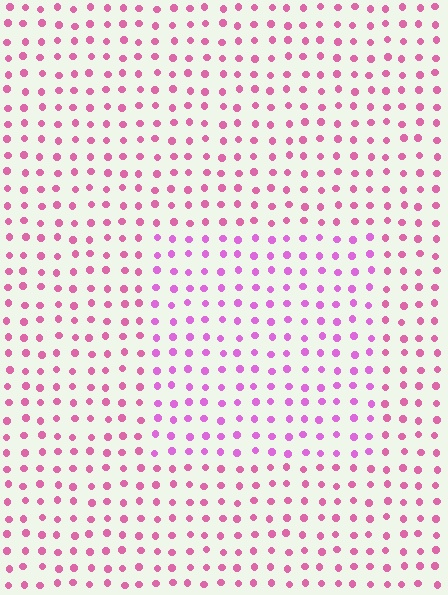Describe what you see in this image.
The image is filled with small pink elements in a uniform arrangement. A rectangle-shaped region is visible where the elements are tinted to a slightly different hue, forming a subtle color boundary.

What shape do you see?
I see a rectangle.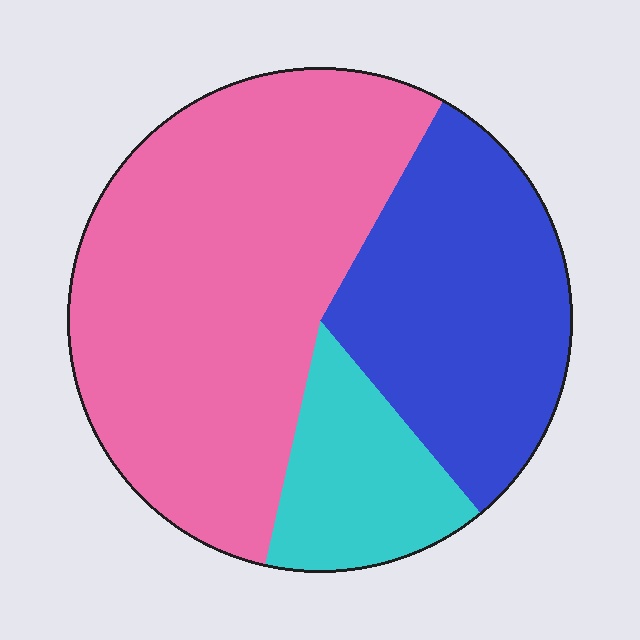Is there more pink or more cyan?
Pink.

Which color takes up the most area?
Pink, at roughly 55%.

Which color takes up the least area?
Cyan, at roughly 15%.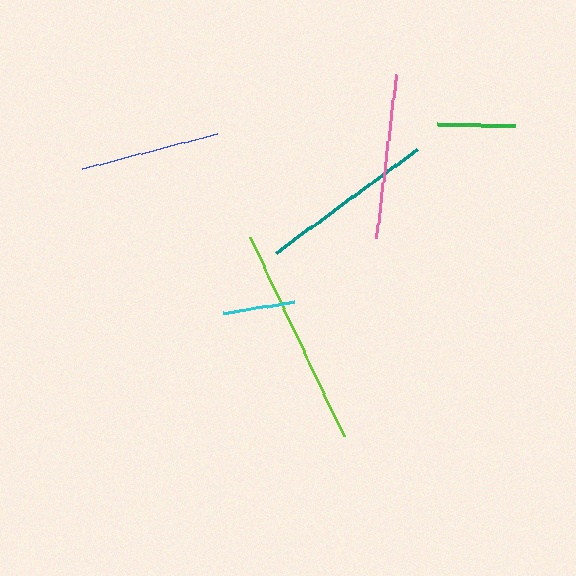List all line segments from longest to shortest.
From longest to shortest: lime, teal, pink, blue, green, cyan.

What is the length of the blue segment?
The blue segment is approximately 140 pixels long.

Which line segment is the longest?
The lime line is the longest at approximately 221 pixels.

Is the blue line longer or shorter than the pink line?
The pink line is longer than the blue line.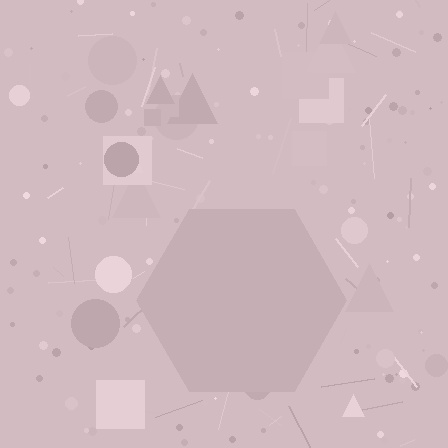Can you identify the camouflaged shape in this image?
The camouflaged shape is a hexagon.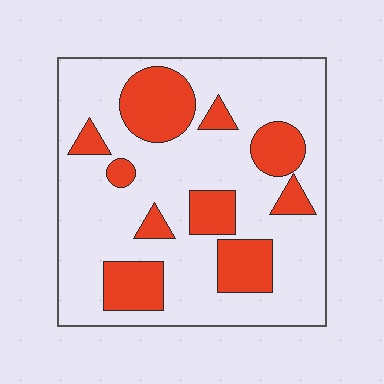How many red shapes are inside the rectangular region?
10.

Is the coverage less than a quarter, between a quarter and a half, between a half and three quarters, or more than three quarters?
Between a quarter and a half.